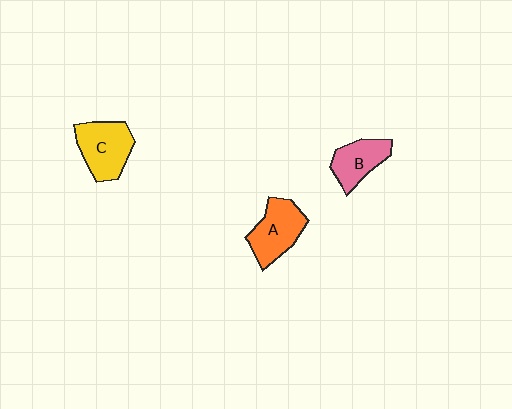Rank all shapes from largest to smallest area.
From largest to smallest: C (yellow), A (orange), B (pink).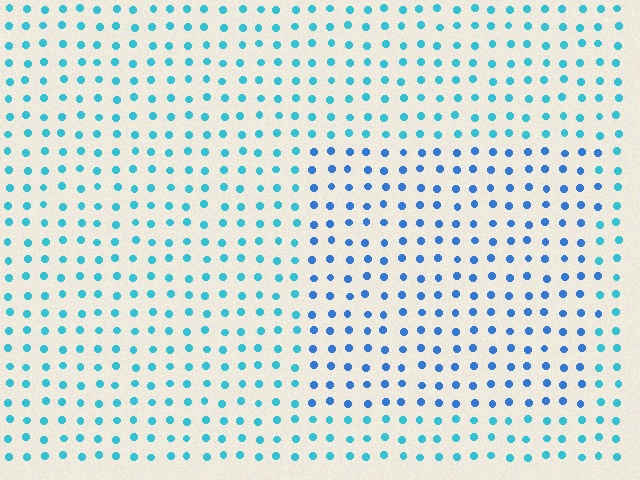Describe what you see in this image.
The image is filled with small cyan elements in a uniform arrangement. A rectangle-shaped region is visible where the elements are tinted to a slightly different hue, forming a subtle color boundary.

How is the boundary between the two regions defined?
The boundary is defined purely by a slight shift in hue (about 28 degrees). Spacing, size, and orientation are identical on both sides.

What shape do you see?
I see a rectangle.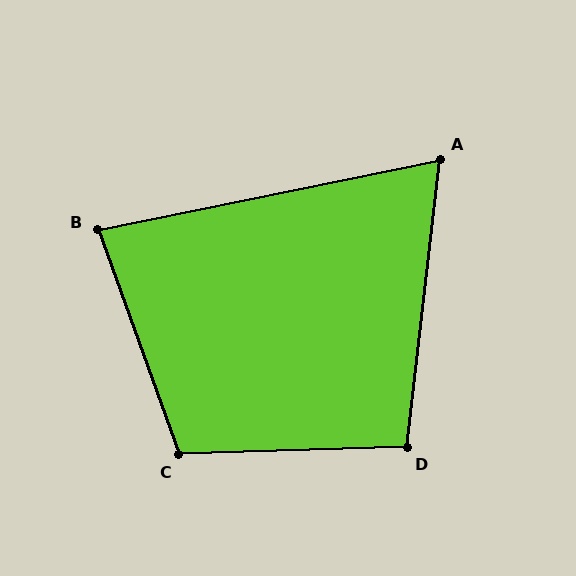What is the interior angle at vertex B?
Approximately 82 degrees (acute).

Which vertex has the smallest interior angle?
A, at approximately 72 degrees.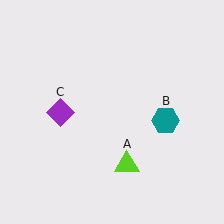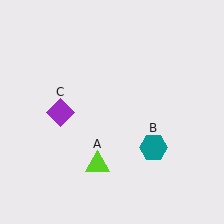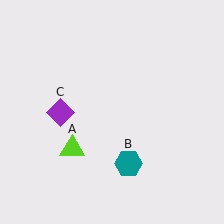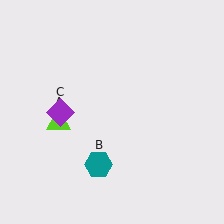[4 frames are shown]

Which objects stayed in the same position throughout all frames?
Purple diamond (object C) remained stationary.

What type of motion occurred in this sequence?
The lime triangle (object A), teal hexagon (object B) rotated clockwise around the center of the scene.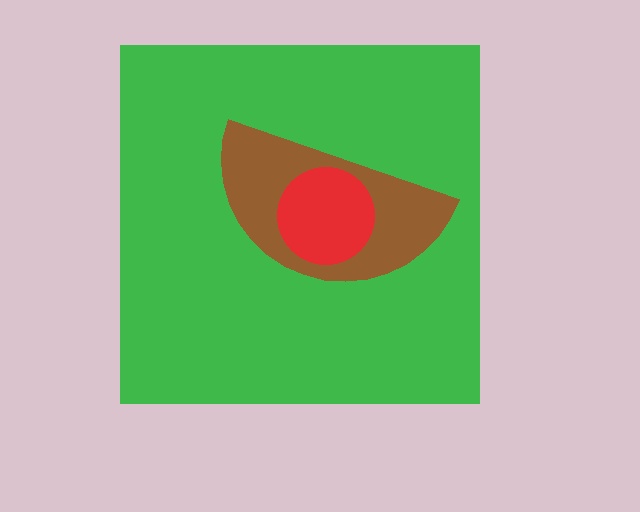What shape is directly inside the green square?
The brown semicircle.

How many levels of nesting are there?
3.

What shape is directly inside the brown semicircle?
The red circle.